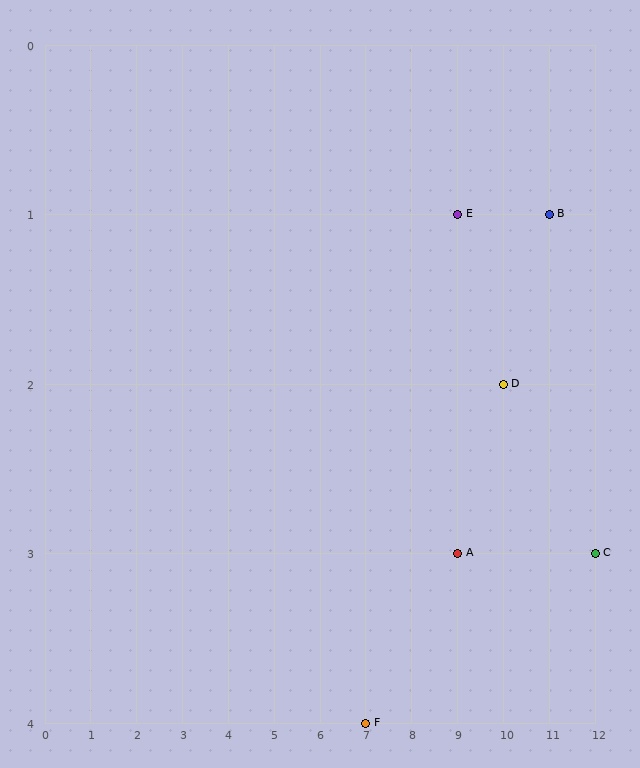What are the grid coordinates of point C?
Point C is at grid coordinates (12, 3).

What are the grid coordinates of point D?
Point D is at grid coordinates (10, 2).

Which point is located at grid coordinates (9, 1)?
Point E is at (9, 1).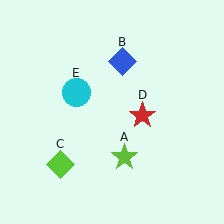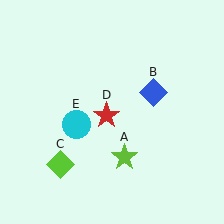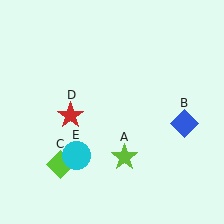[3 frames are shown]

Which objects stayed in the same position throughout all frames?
Lime star (object A) and lime diamond (object C) remained stationary.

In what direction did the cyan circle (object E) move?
The cyan circle (object E) moved down.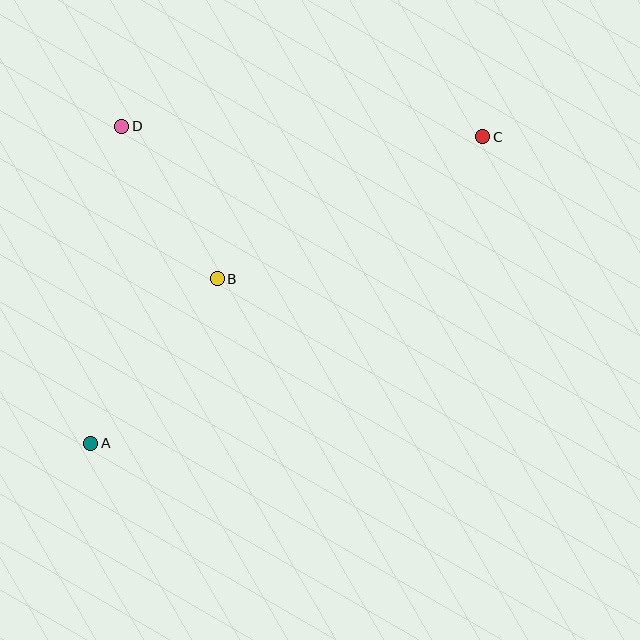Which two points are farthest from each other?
Points A and C are farthest from each other.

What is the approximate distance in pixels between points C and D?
The distance between C and D is approximately 361 pixels.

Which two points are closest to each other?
Points B and D are closest to each other.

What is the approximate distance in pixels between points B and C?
The distance between B and C is approximately 301 pixels.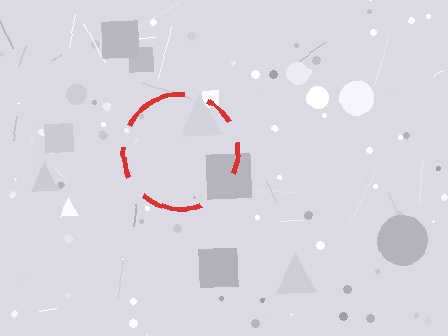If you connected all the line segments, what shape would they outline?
They would outline a circle.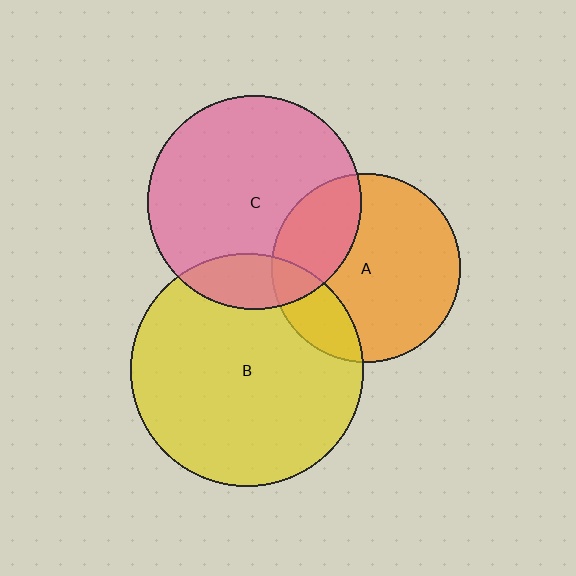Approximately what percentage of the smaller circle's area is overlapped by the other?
Approximately 30%.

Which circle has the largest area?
Circle B (yellow).